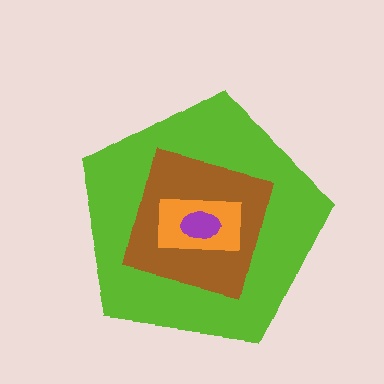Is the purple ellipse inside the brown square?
Yes.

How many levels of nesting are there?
4.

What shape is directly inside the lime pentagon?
The brown square.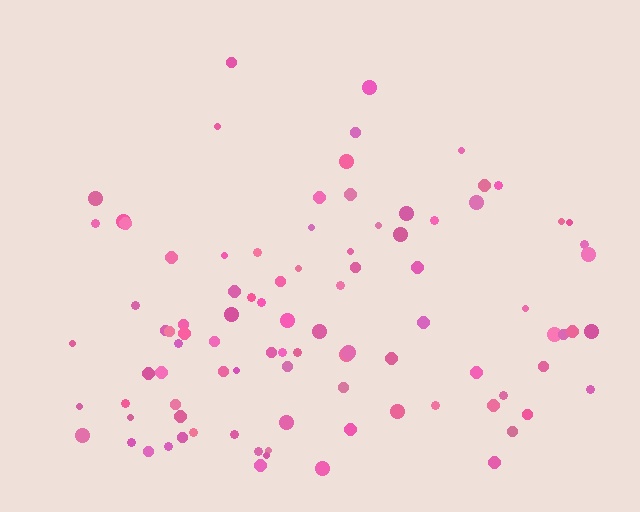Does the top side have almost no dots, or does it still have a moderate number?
Still a moderate number, just noticeably fewer than the bottom.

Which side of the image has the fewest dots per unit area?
The top.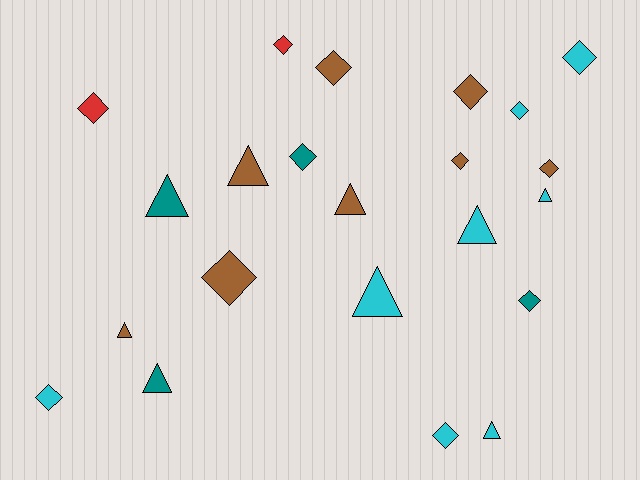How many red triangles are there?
There are no red triangles.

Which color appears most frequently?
Brown, with 8 objects.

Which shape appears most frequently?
Diamond, with 13 objects.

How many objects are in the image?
There are 22 objects.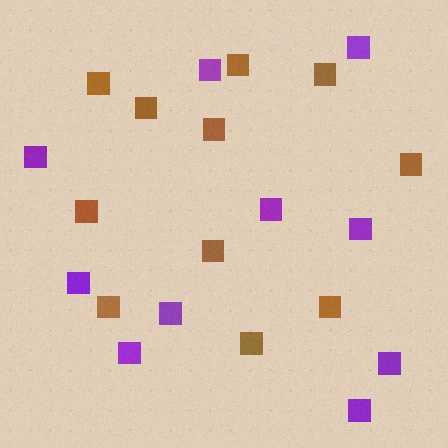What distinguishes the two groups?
There are 2 groups: one group of purple squares (10) and one group of brown squares (11).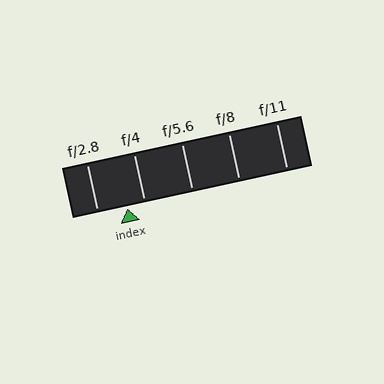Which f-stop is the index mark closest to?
The index mark is closest to f/4.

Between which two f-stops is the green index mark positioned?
The index mark is between f/2.8 and f/4.